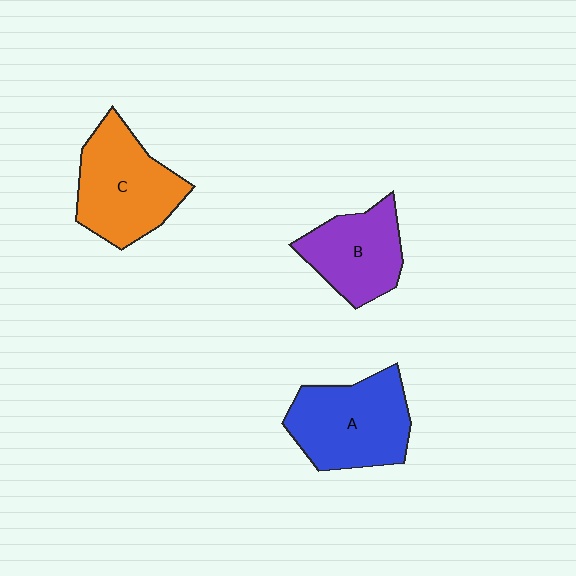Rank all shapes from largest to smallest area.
From largest to smallest: A (blue), C (orange), B (purple).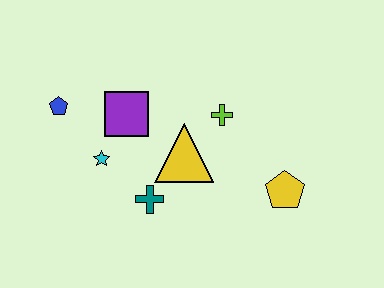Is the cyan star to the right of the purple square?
No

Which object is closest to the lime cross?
The yellow triangle is closest to the lime cross.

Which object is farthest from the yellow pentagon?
The blue pentagon is farthest from the yellow pentagon.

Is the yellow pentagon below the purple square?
Yes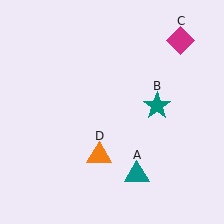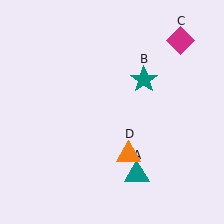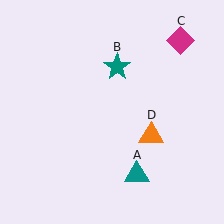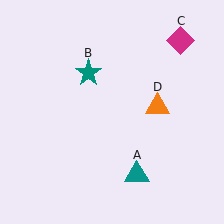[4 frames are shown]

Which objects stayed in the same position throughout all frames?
Teal triangle (object A) and magenta diamond (object C) remained stationary.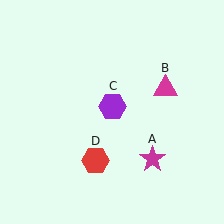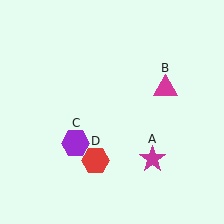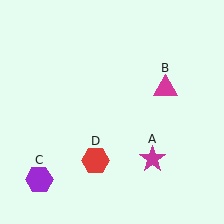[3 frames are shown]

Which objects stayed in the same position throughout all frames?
Magenta star (object A) and magenta triangle (object B) and red hexagon (object D) remained stationary.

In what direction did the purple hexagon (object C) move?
The purple hexagon (object C) moved down and to the left.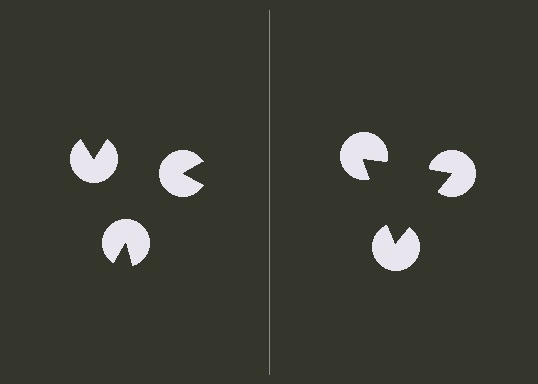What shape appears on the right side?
An illusory triangle.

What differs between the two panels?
The pac-man discs are positioned identically on both sides; only the wedge orientations differ. On the right they align to a triangle; on the left they are misaligned.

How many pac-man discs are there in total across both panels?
6 — 3 on each side.